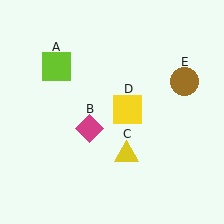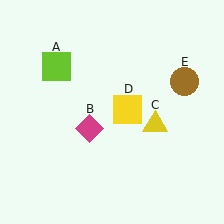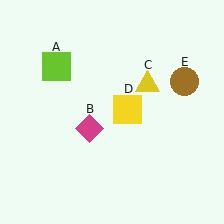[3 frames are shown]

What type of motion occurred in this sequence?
The yellow triangle (object C) rotated counterclockwise around the center of the scene.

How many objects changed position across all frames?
1 object changed position: yellow triangle (object C).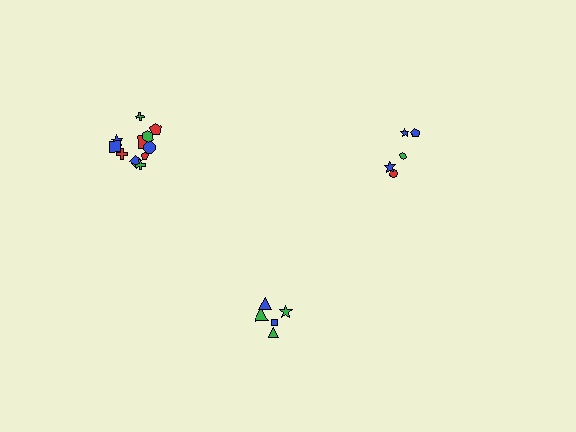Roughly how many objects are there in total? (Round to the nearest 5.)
Roughly 20 objects in total.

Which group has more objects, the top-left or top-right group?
The top-left group.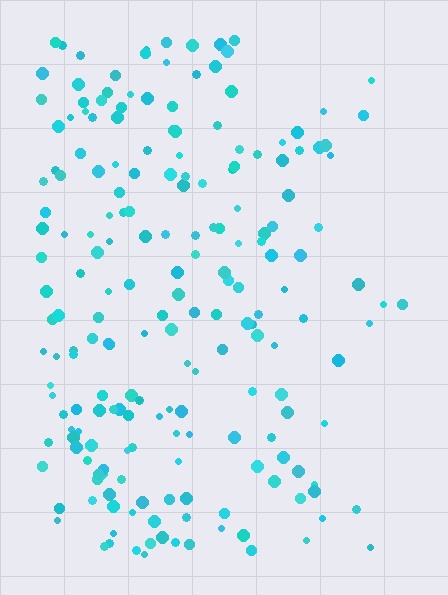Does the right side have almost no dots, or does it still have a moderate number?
Still a moderate number, just noticeably fewer than the left.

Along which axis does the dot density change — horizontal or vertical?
Horizontal.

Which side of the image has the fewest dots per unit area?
The right.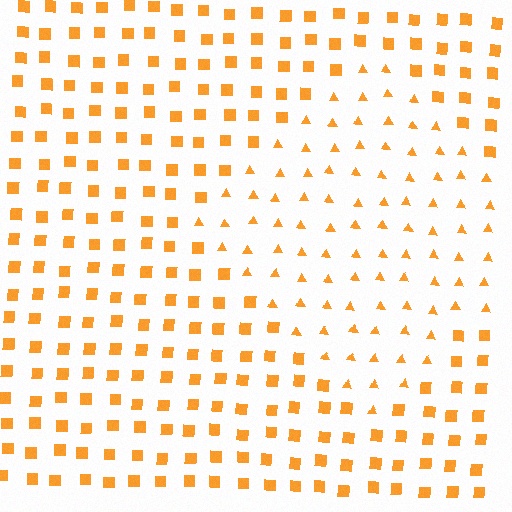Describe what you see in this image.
The image is filled with small orange elements arranged in a uniform grid. A diamond-shaped region contains triangles, while the surrounding area contains squares. The boundary is defined purely by the change in element shape.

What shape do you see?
I see a diamond.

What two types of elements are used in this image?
The image uses triangles inside the diamond region and squares outside it.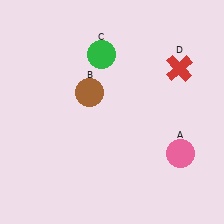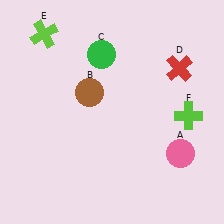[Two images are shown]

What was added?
A lime cross (E), a lime cross (F) were added in Image 2.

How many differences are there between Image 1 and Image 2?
There are 2 differences between the two images.